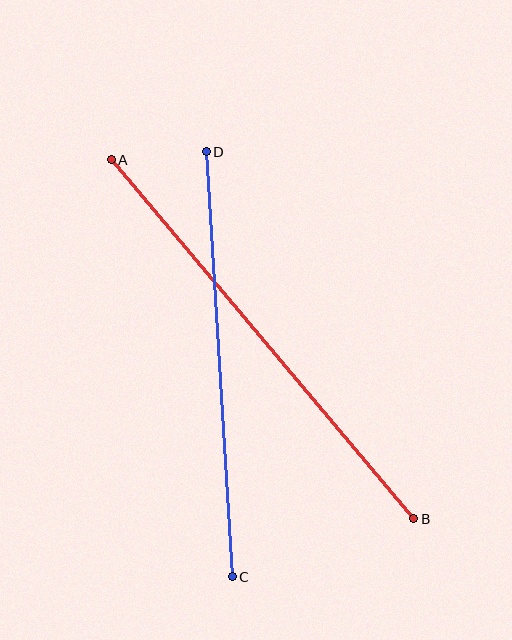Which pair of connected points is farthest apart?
Points A and B are farthest apart.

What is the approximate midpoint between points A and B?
The midpoint is at approximately (262, 339) pixels.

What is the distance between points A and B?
The distance is approximately 470 pixels.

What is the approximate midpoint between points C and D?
The midpoint is at approximately (219, 364) pixels.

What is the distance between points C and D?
The distance is approximately 426 pixels.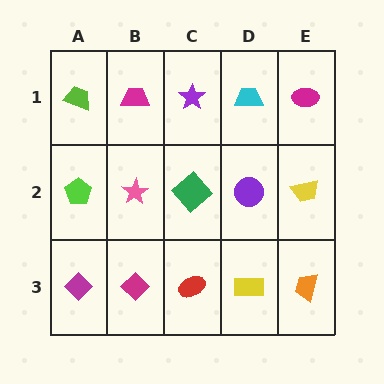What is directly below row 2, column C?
A red ellipse.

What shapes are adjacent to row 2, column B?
A magenta trapezoid (row 1, column B), a magenta diamond (row 3, column B), a lime pentagon (row 2, column A), a green diamond (row 2, column C).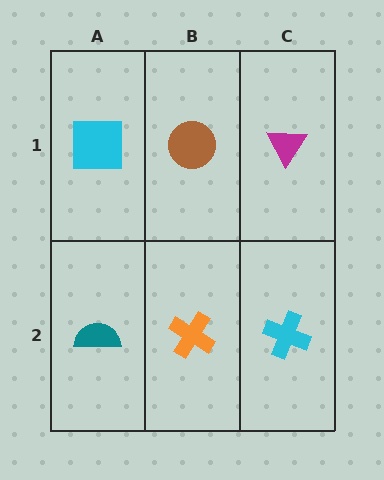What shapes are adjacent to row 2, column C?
A magenta triangle (row 1, column C), an orange cross (row 2, column B).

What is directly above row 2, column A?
A cyan square.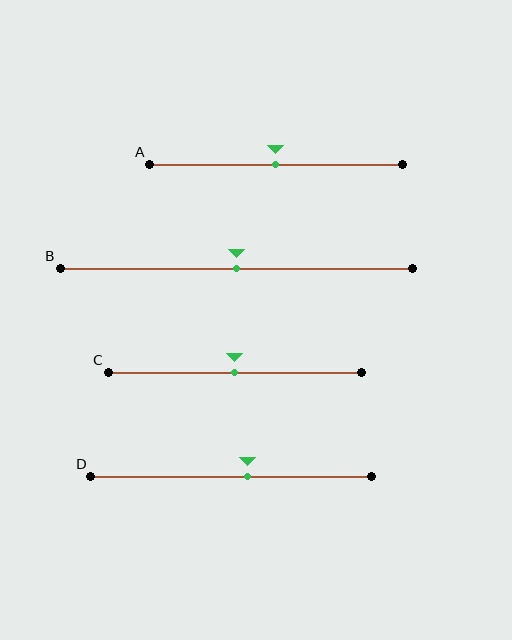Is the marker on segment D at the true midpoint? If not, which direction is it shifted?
No, the marker on segment D is shifted to the right by about 6% of the segment length.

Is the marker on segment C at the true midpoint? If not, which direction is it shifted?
Yes, the marker on segment C is at the true midpoint.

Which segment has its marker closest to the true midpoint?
Segment A has its marker closest to the true midpoint.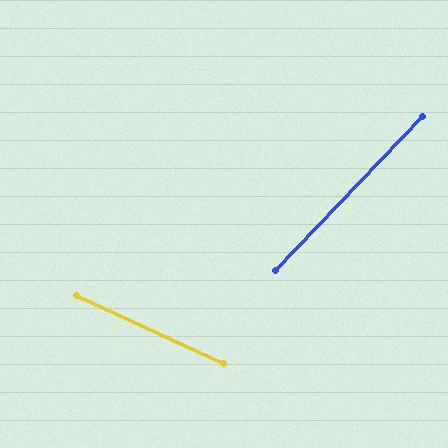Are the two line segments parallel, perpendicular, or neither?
Neither parallel nor perpendicular — they differ by about 71°.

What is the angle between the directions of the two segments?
Approximately 71 degrees.